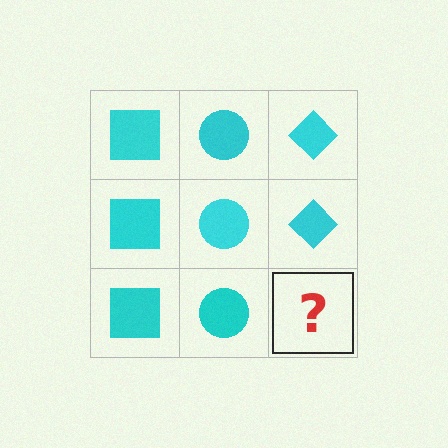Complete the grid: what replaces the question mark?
The question mark should be replaced with a cyan diamond.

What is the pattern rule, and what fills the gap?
The rule is that each column has a consistent shape. The gap should be filled with a cyan diamond.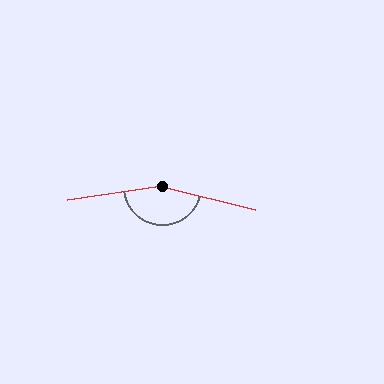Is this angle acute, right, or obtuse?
It is obtuse.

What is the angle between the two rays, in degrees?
Approximately 158 degrees.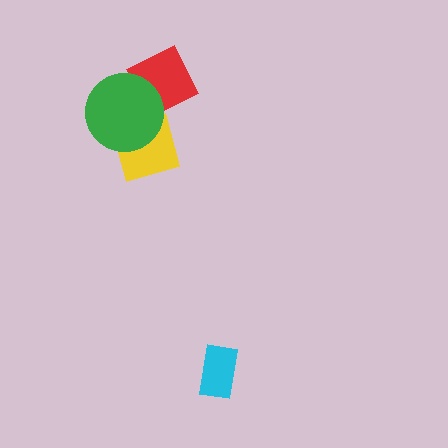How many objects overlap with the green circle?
2 objects overlap with the green circle.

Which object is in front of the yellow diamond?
The green circle is in front of the yellow diamond.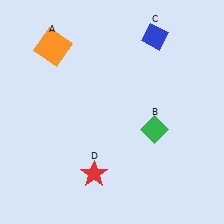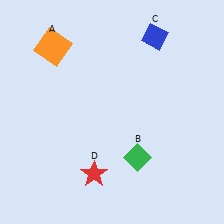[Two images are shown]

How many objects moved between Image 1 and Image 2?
1 object moved between the two images.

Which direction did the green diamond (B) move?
The green diamond (B) moved down.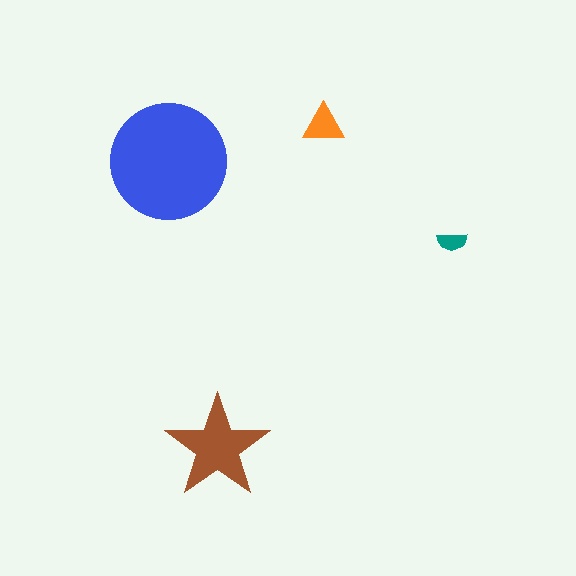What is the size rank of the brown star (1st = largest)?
2nd.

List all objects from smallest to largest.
The teal semicircle, the orange triangle, the brown star, the blue circle.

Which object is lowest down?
The brown star is bottommost.